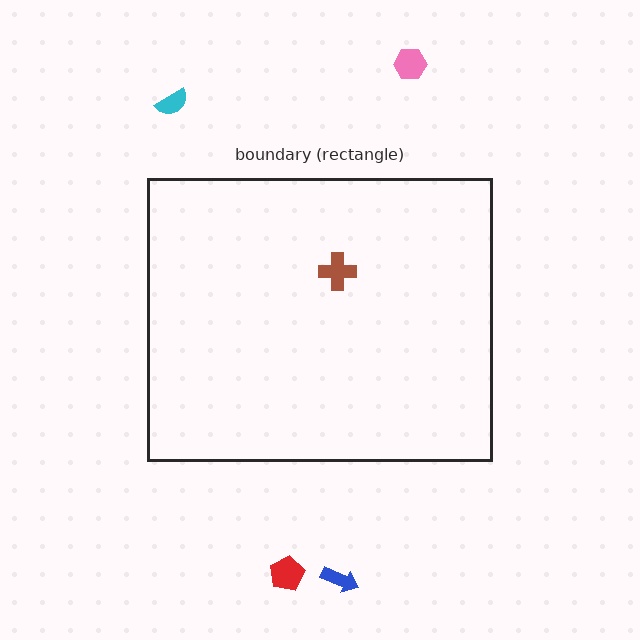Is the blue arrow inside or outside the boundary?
Outside.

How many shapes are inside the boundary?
1 inside, 4 outside.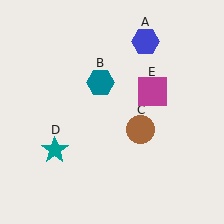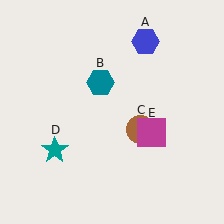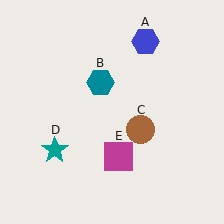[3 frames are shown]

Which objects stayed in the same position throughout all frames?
Blue hexagon (object A) and teal hexagon (object B) and brown circle (object C) and teal star (object D) remained stationary.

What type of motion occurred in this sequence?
The magenta square (object E) rotated clockwise around the center of the scene.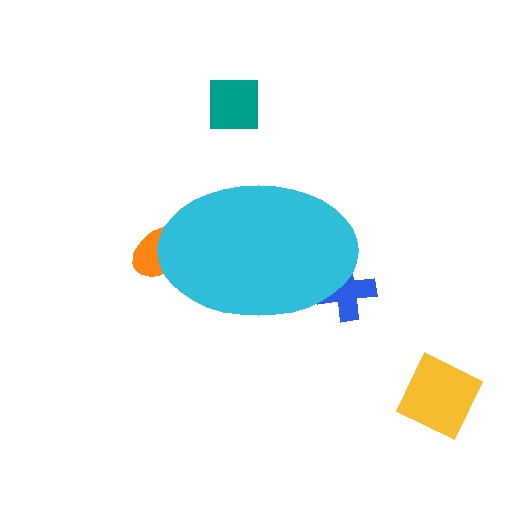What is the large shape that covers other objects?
A cyan ellipse.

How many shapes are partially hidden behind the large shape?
2 shapes are partially hidden.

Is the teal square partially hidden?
No, the teal square is fully visible.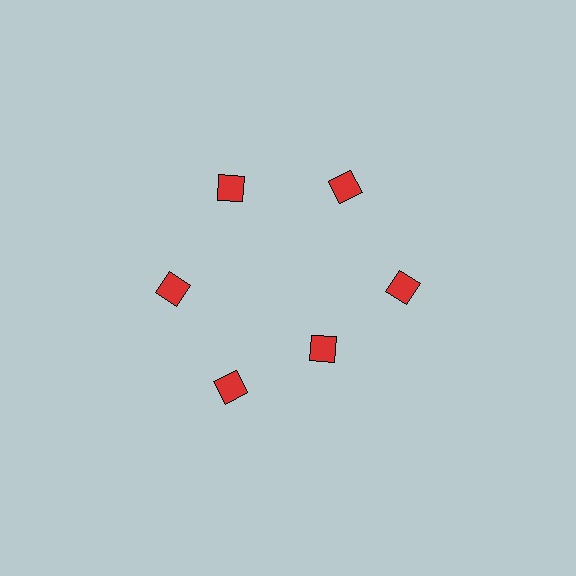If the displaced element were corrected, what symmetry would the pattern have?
It would have 6-fold rotational symmetry — the pattern would map onto itself every 60 degrees.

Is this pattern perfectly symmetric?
No. The 6 red squares are arranged in a ring, but one element near the 5 o'clock position is pulled inward toward the center, breaking the 6-fold rotational symmetry.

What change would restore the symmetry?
The symmetry would be restored by moving it outward, back onto the ring so that all 6 squares sit at equal angles and equal distance from the center.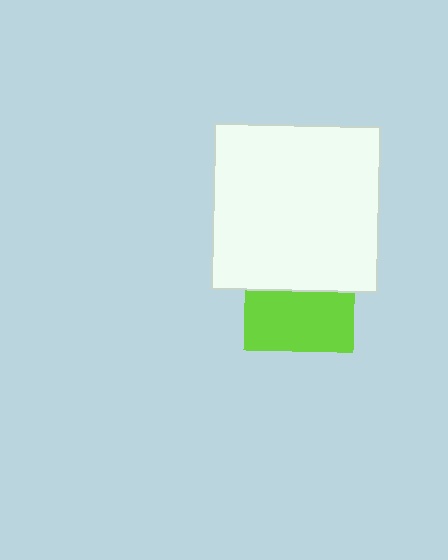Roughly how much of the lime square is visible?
About half of it is visible (roughly 55%).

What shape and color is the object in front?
The object in front is a white square.